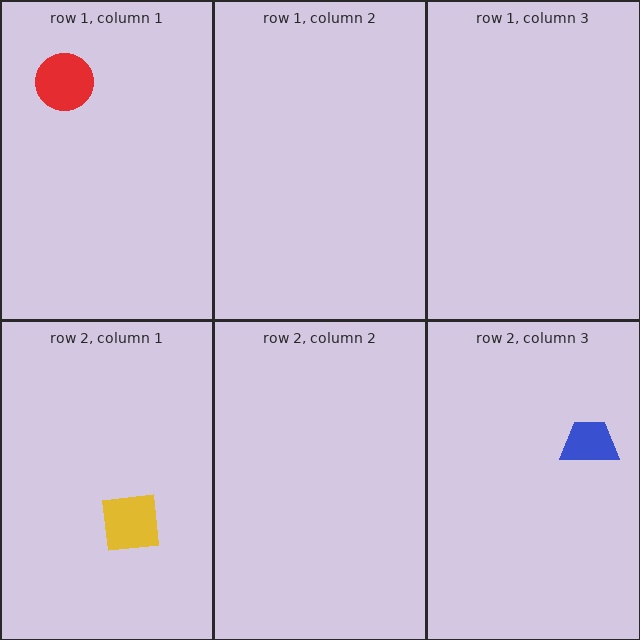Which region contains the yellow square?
The row 2, column 1 region.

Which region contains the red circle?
The row 1, column 1 region.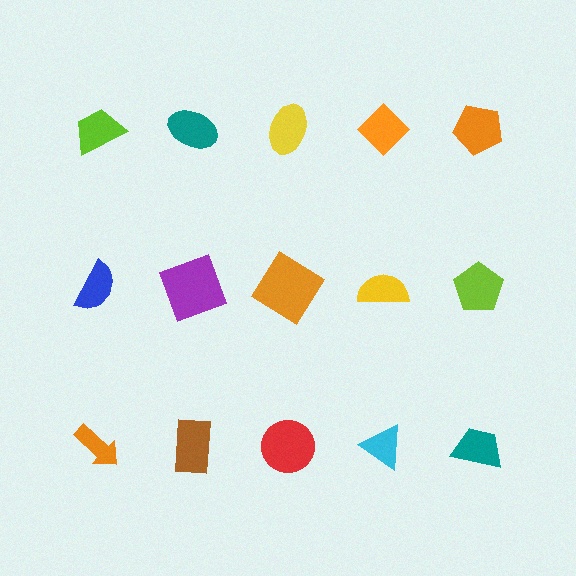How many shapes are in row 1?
5 shapes.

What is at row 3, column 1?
An orange arrow.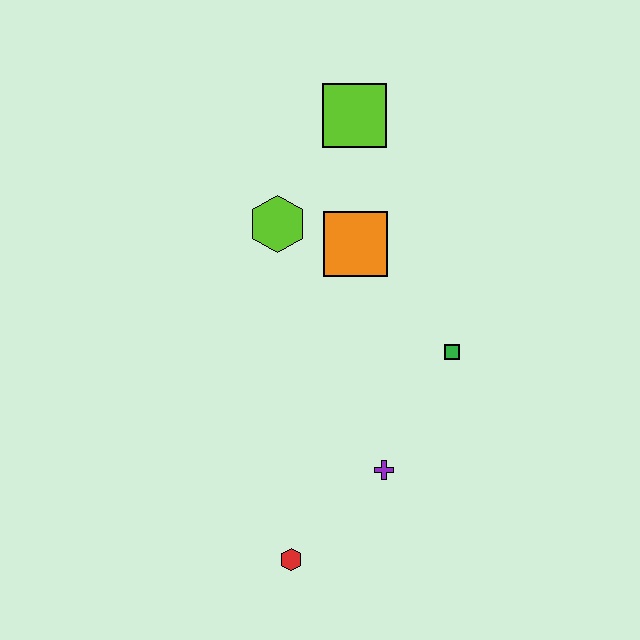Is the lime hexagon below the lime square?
Yes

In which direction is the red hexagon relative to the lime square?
The red hexagon is below the lime square.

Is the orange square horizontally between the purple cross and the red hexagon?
Yes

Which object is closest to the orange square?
The lime hexagon is closest to the orange square.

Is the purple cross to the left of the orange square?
No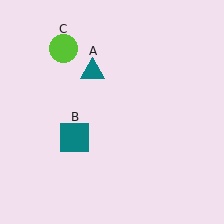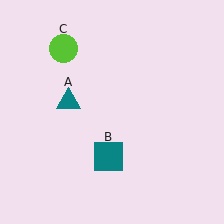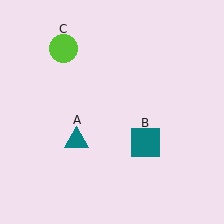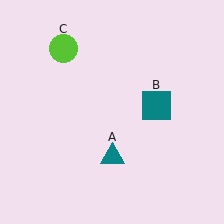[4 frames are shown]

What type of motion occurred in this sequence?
The teal triangle (object A), teal square (object B) rotated counterclockwise around the center of the scene.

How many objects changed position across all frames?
2 objects changed position: teal triangle (object A), teal square (object B).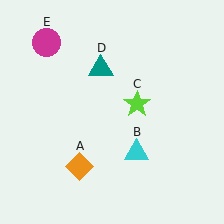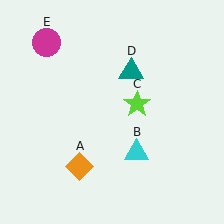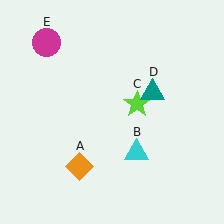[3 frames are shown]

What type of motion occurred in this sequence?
The teal triangle (object D) rotated clockwise around the center of the scene.